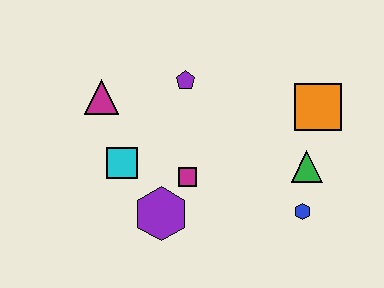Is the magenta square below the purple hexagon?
No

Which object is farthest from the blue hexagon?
The magenta triangle is farthest from the blue hexagon.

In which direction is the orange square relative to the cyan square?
The orange square is to the right of the cyan square.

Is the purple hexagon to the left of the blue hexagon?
Yes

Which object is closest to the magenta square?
The purple hexagon is closest to the magenta square.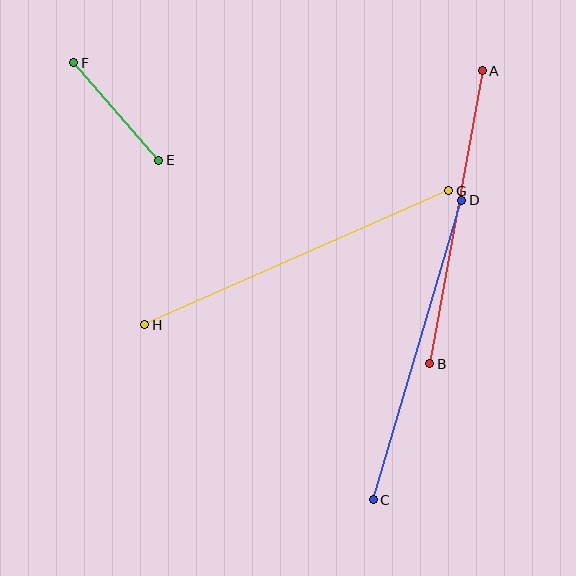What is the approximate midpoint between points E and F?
The midpoint is at approximately (116, 111) pixels.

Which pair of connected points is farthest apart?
Points G and H are farthest apart.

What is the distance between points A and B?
The distance is approximately 298 pixels.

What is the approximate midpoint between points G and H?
The midpoint is at approximately (297, 258) pixels.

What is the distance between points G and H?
The distance is approximately 332 pixels.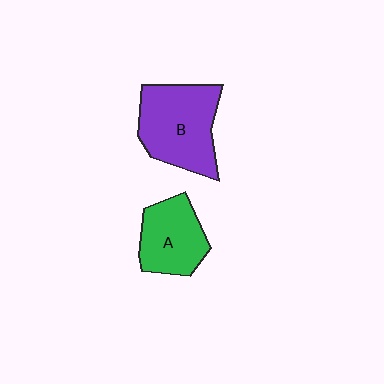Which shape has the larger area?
Shape B (purple).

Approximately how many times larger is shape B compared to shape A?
Approximately 1.4 times.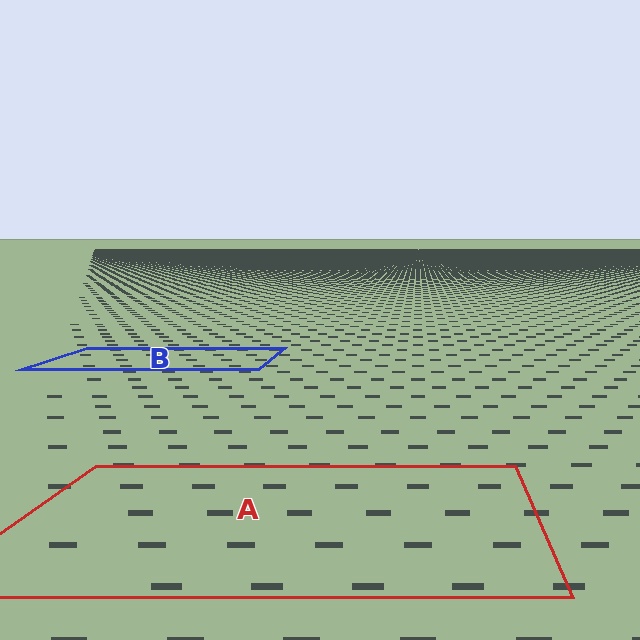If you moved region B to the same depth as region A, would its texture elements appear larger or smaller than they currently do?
They would appear larger. At a closer depth, the same texture elements are projected at a bigger on-screen size.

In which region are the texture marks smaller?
The texture marks are smaller in region B, because it is farther away.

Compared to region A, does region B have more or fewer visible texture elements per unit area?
Region B has more texture elements per unit area — they are packed more densely because it is farther away.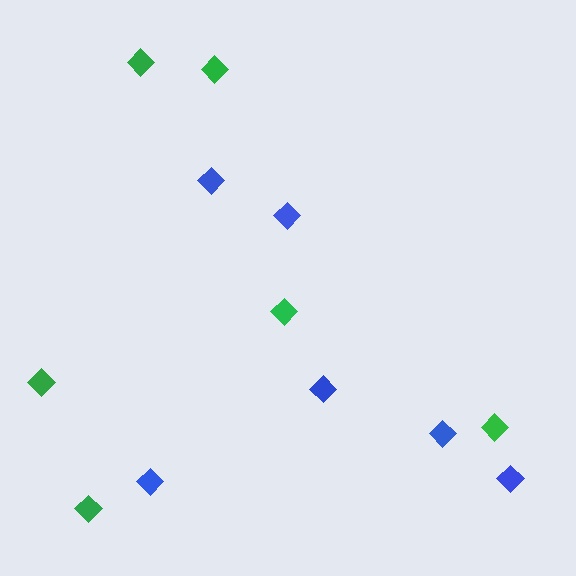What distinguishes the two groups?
There are 2 groups: one group of blue diamonds (6) and one group of green diamonds (6).